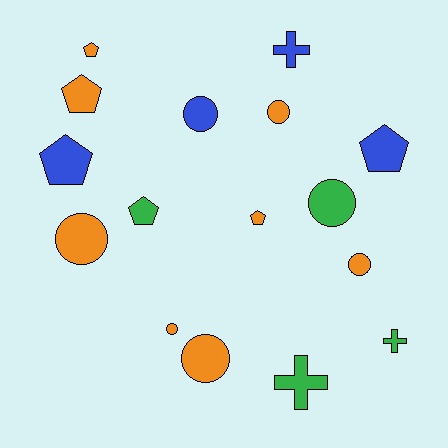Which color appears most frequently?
Orange, with 8 objects.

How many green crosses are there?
There are 2 green crosses.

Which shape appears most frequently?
Circle, with 7 objects.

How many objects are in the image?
There are 16 objects.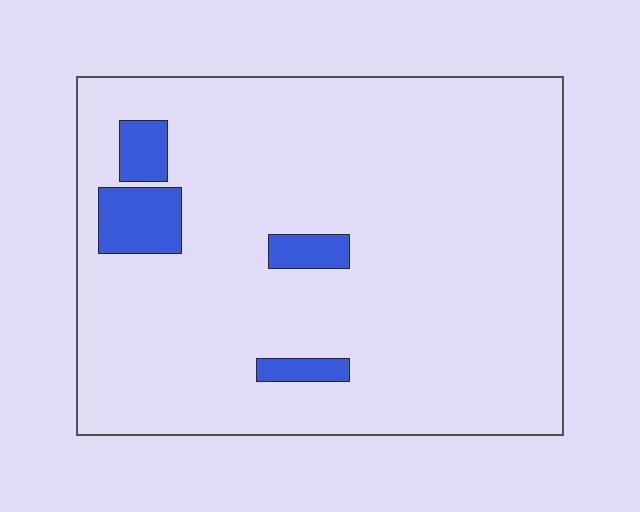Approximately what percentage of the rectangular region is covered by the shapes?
Approximately 10%.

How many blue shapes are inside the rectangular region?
4.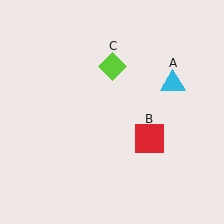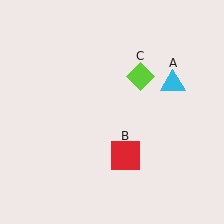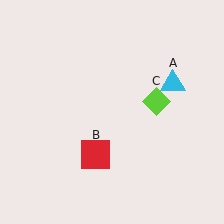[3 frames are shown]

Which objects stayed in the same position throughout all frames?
Cyan triangle (object A) remained stationary.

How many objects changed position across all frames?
2 objects changed position: red square (object B), lime diamond (object C).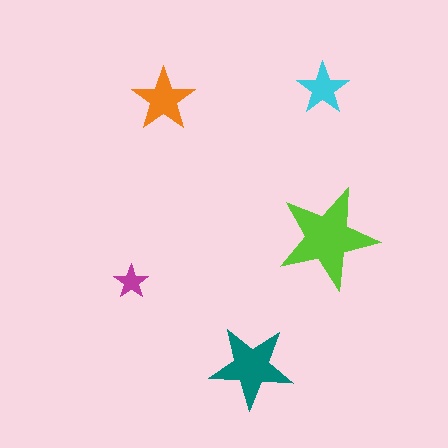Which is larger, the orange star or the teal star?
The teal one.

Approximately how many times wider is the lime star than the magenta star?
About 3 times wider.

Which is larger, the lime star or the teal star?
The lime one.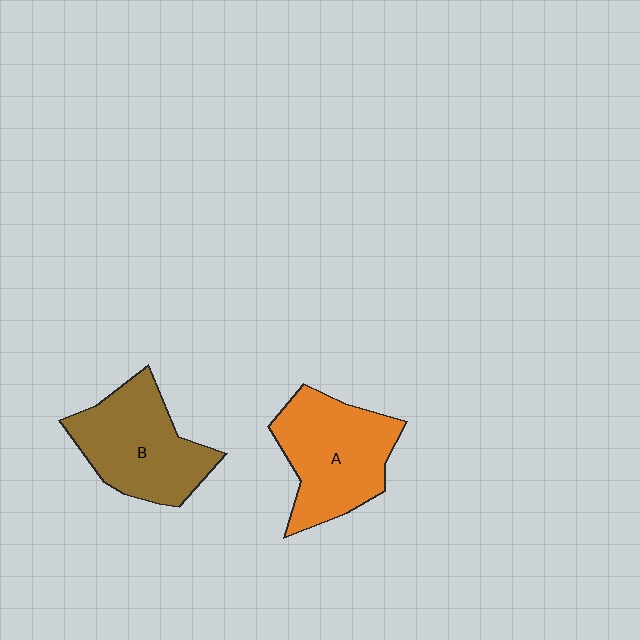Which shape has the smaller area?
Shape B (brown).